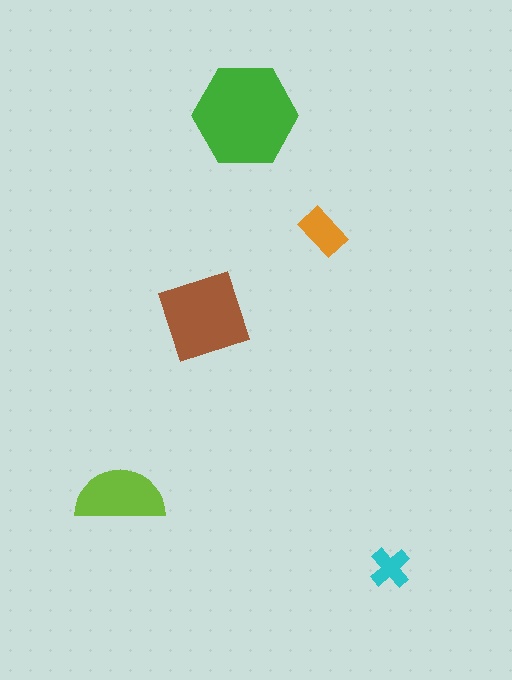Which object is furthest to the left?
The lime semicircle is leftmost.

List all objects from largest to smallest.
The green hexagon, the brown diamond, the lime semicircle, the orange rectangle, the cyan cross.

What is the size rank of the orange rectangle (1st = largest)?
4th.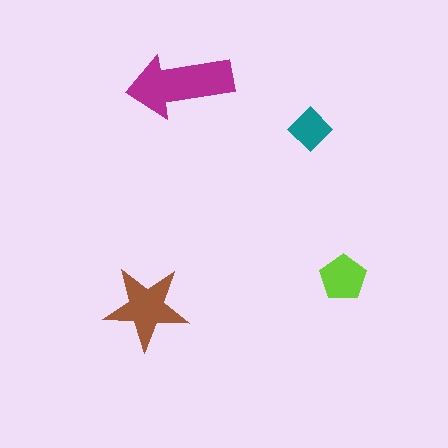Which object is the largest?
The magenta arrow.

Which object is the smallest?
The teal diamond.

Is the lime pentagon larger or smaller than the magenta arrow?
Smaller.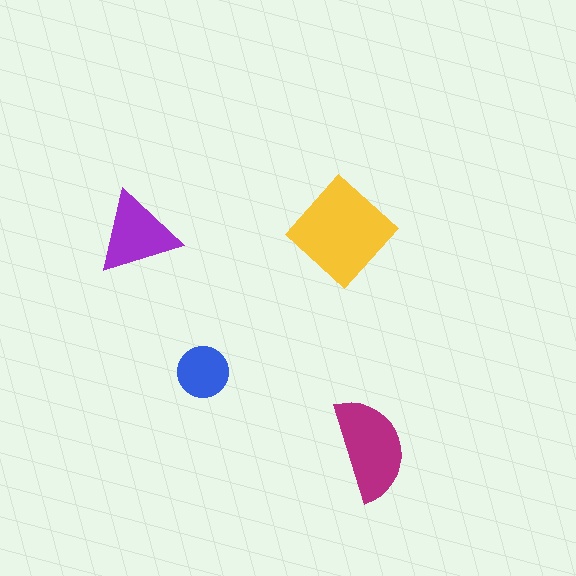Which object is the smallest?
The blue circle.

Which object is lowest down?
The magenta semicircle is bottommost.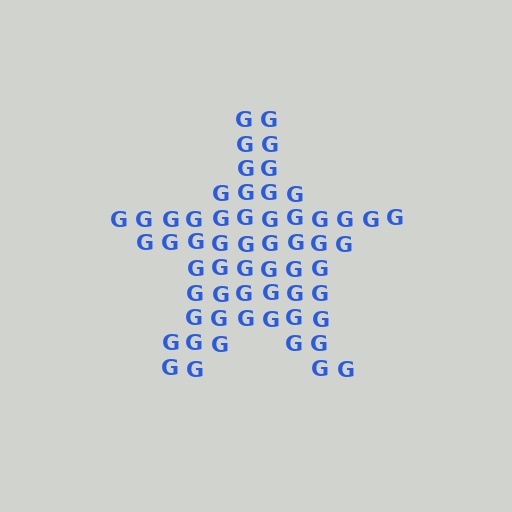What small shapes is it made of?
It is made of small letter G's.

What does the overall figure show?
The overall figure shows a star.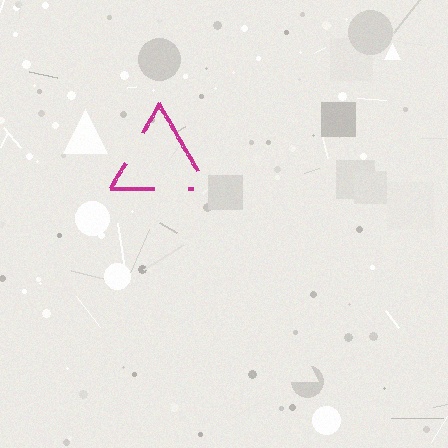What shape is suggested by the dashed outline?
The dashed outline suggests a triangle.